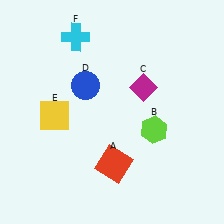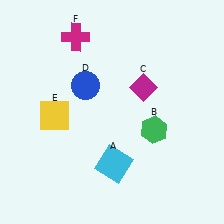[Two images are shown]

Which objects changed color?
A changed from red to cyan. B changed from lime to green. F changed from cyan to magenta.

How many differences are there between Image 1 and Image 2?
There are 3 differences between the two images.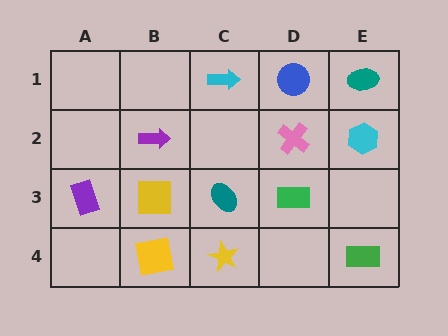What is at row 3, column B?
A yellow square.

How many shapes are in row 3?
4 shapes.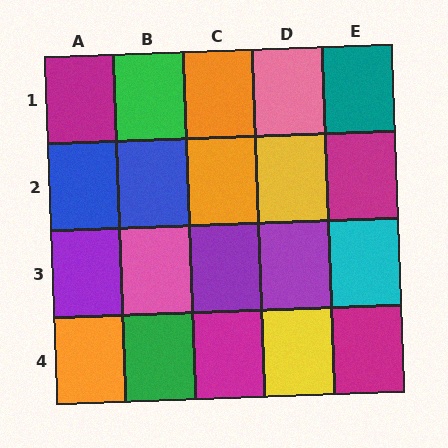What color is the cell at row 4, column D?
Yellow.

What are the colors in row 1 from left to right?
Magenta, green, orange, pink, teal.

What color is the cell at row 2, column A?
Blue.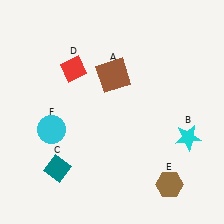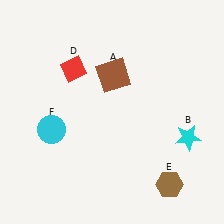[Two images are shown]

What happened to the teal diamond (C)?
The teal diamond (C) was removed in Image 2. It was in the bottom-left area of Image 1.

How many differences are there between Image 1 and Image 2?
There is 1 difference between the two images.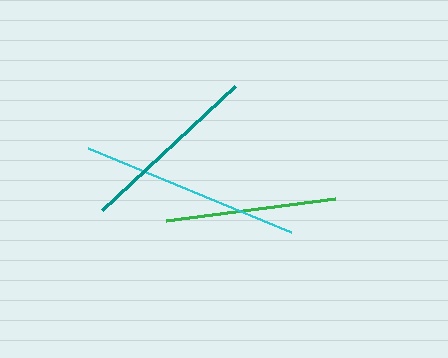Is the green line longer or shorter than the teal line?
The teal line is longer than the green line.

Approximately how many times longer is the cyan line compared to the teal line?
The cyan line is approximately 1.2 times the length of the teal line.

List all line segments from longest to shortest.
From longest to shortest: cyan, teal, green.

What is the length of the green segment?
The green segment is approximately 170 pixels long.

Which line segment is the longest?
The cyan line is the longest at approximately 220 pixels.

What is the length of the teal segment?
The teal segment is approximately 182 pixels long.